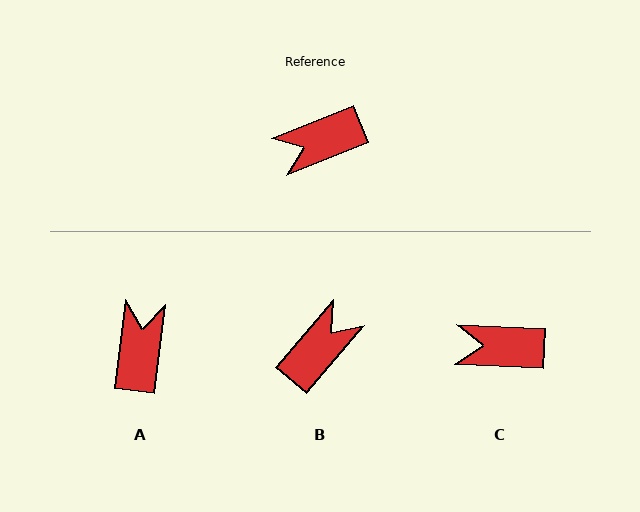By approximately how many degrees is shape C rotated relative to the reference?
Approximately 25 degrees clockwise.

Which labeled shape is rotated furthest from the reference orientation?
B, about 152 degrees away.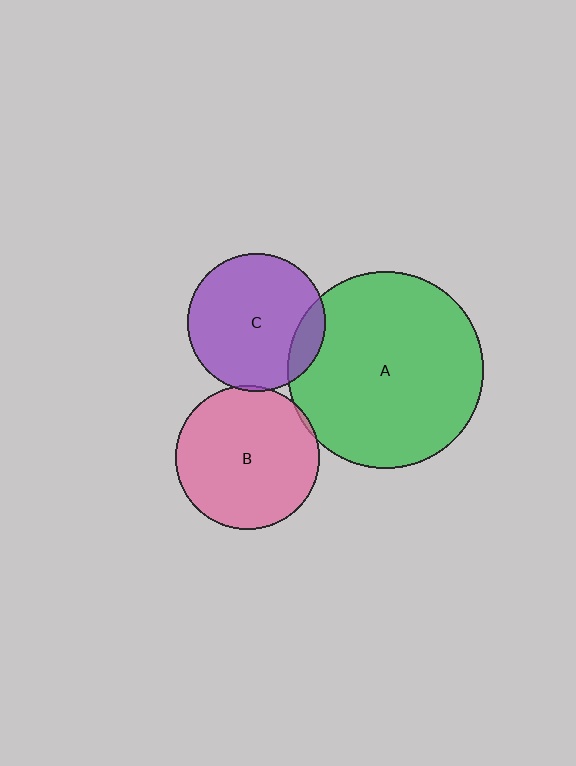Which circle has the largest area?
Circle A (green).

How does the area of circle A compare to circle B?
Approximately 1.9 times.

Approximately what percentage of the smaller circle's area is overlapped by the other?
Approximately 5%.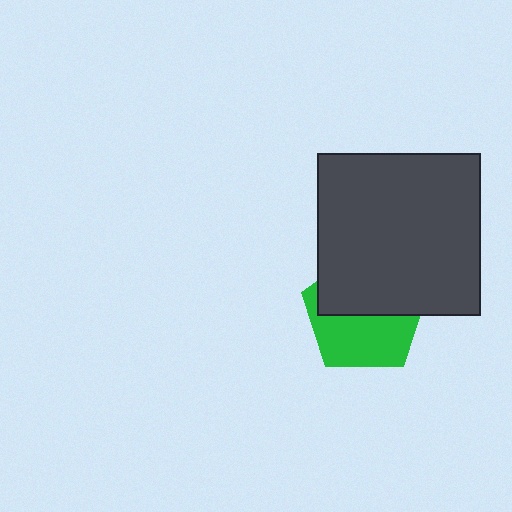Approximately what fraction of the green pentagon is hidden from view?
Roughly 50% of the green pentagon is hidden behind the dark gray square.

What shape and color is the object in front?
The object in front is a dark gray square.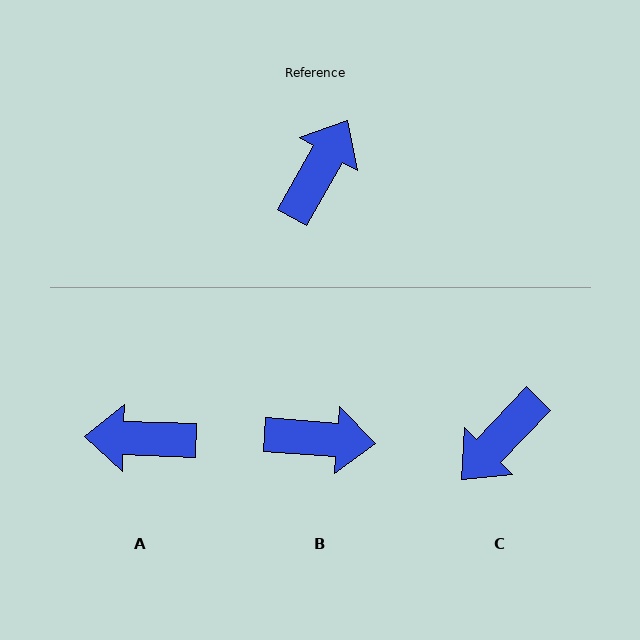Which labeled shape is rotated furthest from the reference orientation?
C, about 166 degrees away.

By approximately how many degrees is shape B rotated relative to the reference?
Approximately 65 degrees clockwise.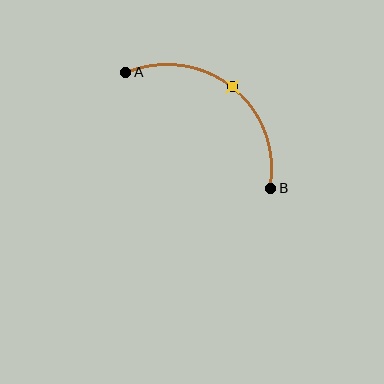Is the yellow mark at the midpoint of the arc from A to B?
Yes. The yellow mark lies on the arc at equal arc-length from both A and B — it is the arc midpoint.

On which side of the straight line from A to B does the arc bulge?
The arc bulges above and to the right of the straight line connecting A and B.